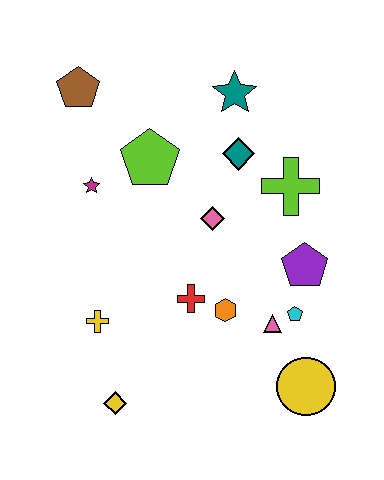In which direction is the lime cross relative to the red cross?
The lime cross is above the red cross.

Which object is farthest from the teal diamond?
The yellow diamond is farthest from the teal diamond.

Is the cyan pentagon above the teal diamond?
No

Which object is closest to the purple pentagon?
The cyan pentagon is closest to the purple pentagon.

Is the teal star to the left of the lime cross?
Yes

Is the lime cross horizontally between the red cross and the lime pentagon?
No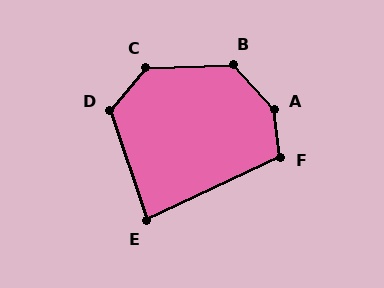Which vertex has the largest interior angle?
A, at approximately 144 degrees.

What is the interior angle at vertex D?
Approximately 121 degrees (obtuse).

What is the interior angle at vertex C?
Approximately 132 degrees (obtuse).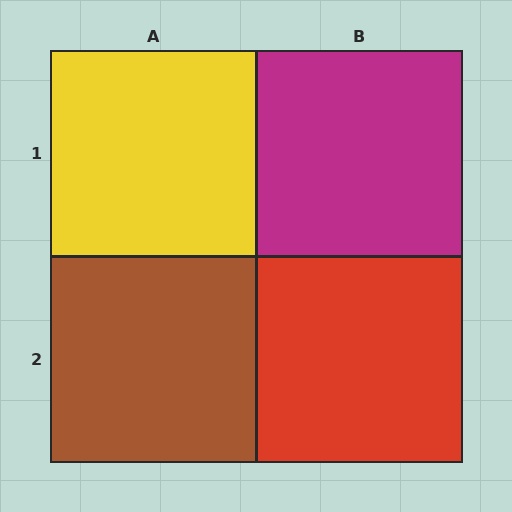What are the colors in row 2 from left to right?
Brown, red.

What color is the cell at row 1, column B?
Magenta.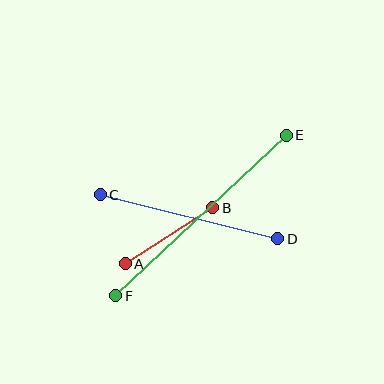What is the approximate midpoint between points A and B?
The midpoint is at approximately (169, 236) pixels.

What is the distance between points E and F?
The distance is approximately 234 pixels.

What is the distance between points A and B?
The distance is approximately 104 pixels.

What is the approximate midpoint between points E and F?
The midpoint is at approximately (201, 216) pixels.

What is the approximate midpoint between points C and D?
The midpoint is at approximately (189, 217) pixels.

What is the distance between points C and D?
The distance is approximately 183 pixels.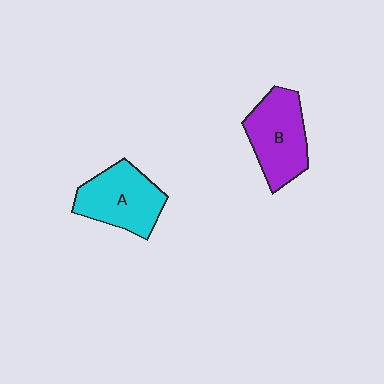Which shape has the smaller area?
Shape A (cyan).